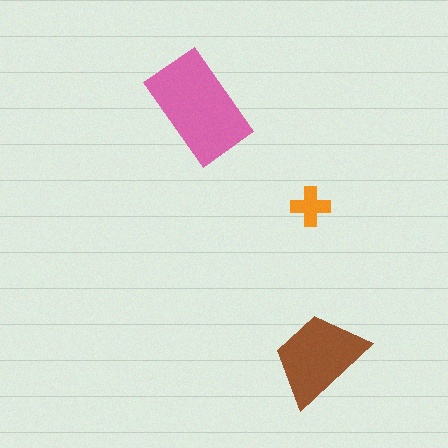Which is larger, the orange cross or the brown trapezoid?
The brown trapezoid.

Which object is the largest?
The pink rectangle.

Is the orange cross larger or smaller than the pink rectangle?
Smaller.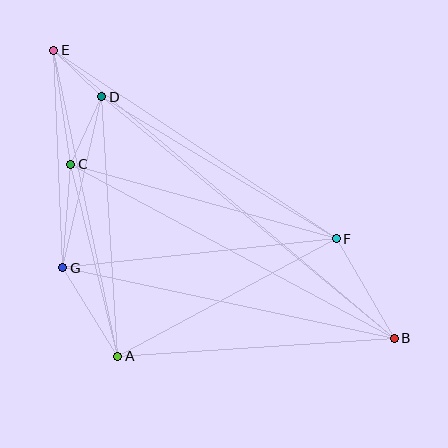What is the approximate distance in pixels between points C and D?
The distance between C and D is approximately 74 pixels.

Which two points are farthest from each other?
Points B and E are farthest from each other.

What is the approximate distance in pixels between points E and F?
The distance between E and F is approximately 339 pixels.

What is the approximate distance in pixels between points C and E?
The distance between C and E is approximately 115 pixels.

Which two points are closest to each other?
Points D and E are closest to each other.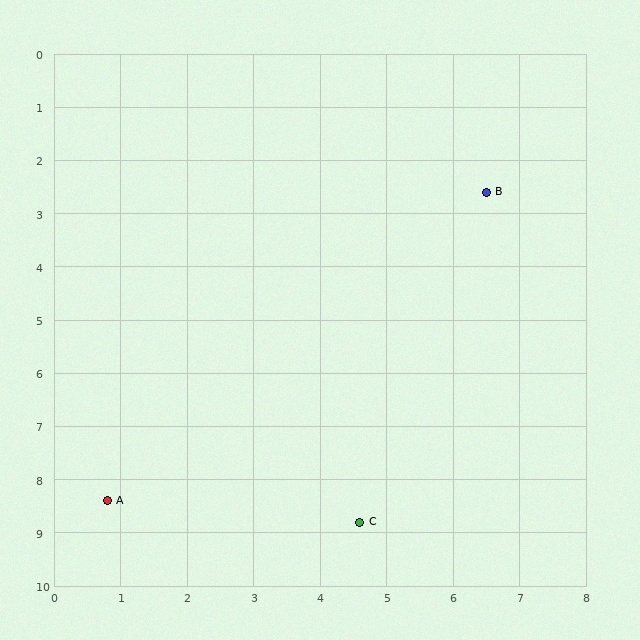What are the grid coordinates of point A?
Point A is at approximately (0.8, 8.4).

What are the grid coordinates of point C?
Point C is at approximately (4.6, 8.8).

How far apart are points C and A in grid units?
Points C and A are about 3.8 grid units apart.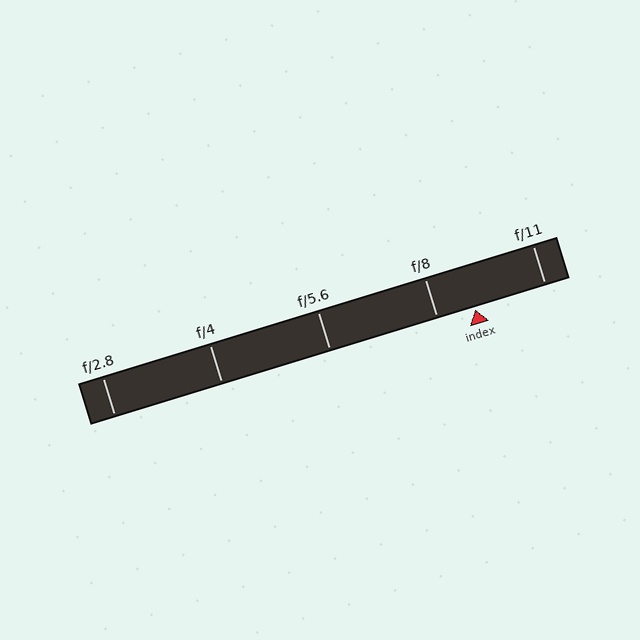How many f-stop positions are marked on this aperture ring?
There are 5 f-stop positions marked.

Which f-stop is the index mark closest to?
The index mark is closest to f/8.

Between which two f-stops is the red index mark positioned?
The index mark is between f/8 and f/11.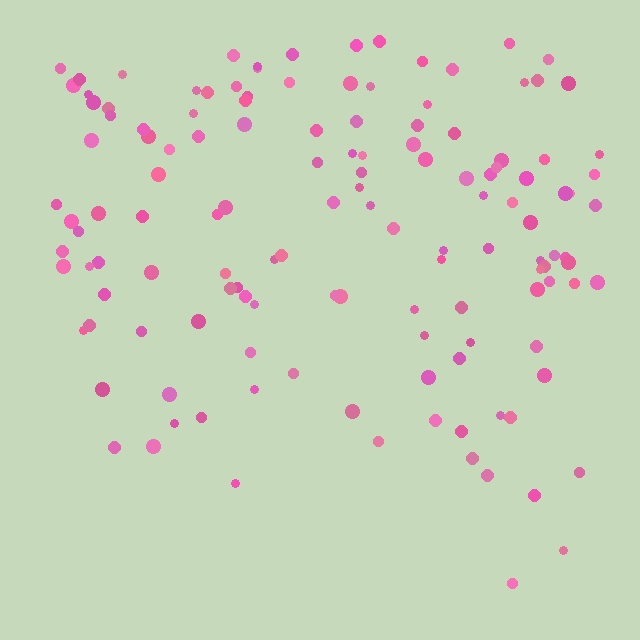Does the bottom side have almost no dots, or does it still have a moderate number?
Still a moderate number, just noticeably fewer than the top.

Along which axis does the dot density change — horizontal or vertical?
Vertical.